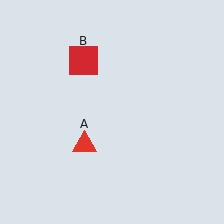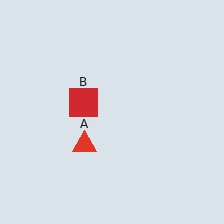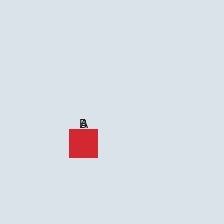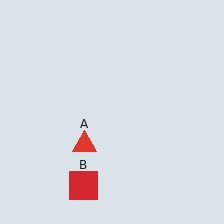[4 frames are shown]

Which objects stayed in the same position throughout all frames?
Red triangle (object A) remained stationary.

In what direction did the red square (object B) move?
The red square (object B) moved down.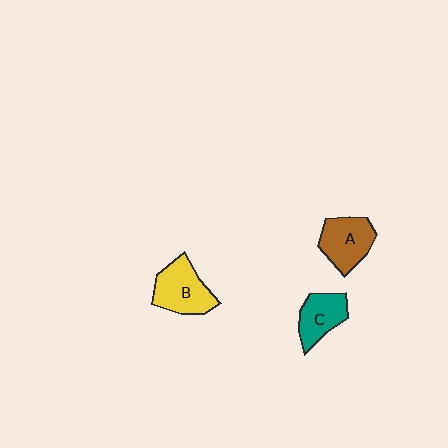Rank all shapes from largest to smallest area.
From largest to smallest: B (yellow), A (brown), C (teal).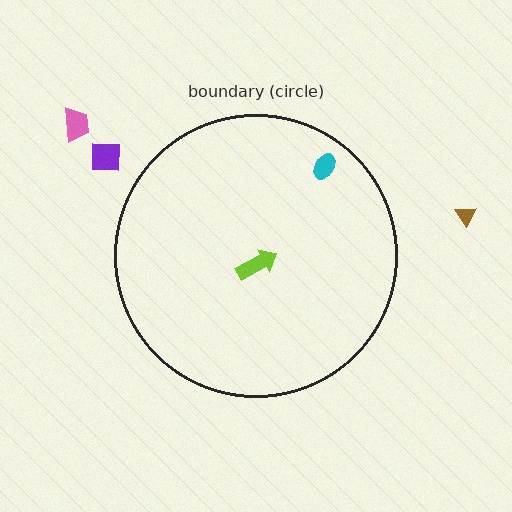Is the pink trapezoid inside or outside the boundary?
Outside.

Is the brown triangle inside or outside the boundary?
Outside.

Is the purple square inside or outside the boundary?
Outside.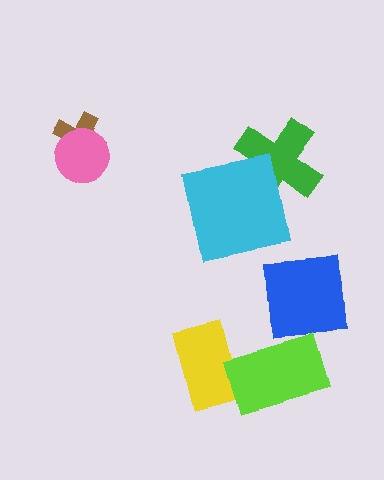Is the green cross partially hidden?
Yes, it is partially covered by another shape.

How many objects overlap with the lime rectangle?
1 object overlaps with the lime rectangle.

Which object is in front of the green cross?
The cyan square is in front of the green cross.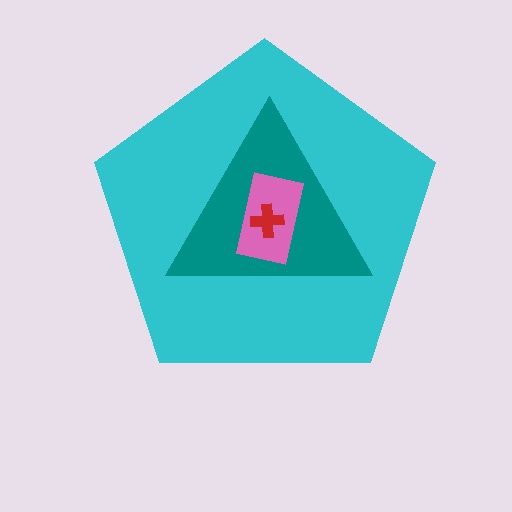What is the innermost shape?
The red cross.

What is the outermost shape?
The cyan pentagon.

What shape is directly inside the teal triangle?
The pink rectangle.